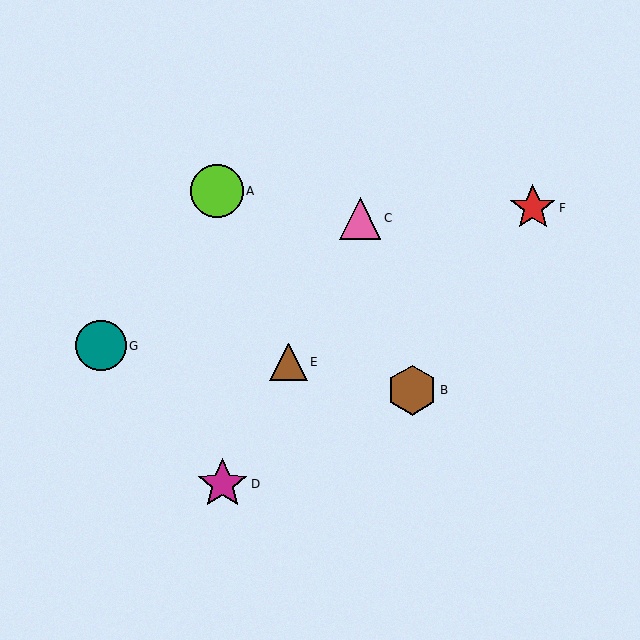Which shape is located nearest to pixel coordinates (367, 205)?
The pink triangle (labeled C) at (360, 218) is nearest to that location.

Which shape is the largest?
The lime circle (labeled A) is the largest.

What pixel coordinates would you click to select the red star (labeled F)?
Click at (533, 208) to select the red star F.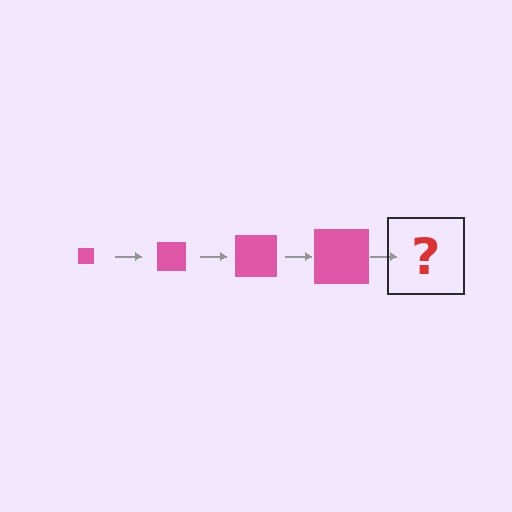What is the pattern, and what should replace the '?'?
The pattern is that the square gets progressively larger each step. The '?' should be a pink square, larger than the previous one.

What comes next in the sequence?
The next element should be a pink square, larger than the previous one.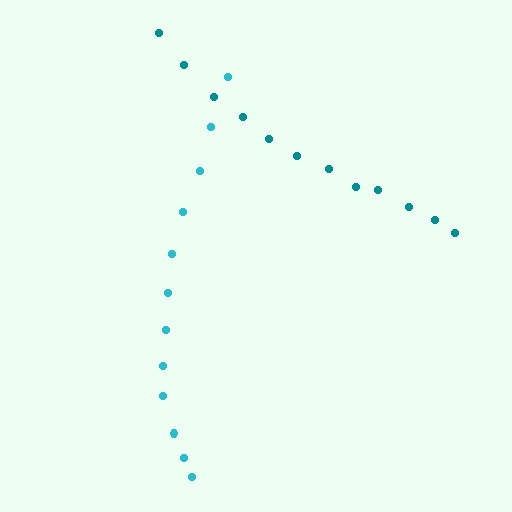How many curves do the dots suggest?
There are 2 distinct paths.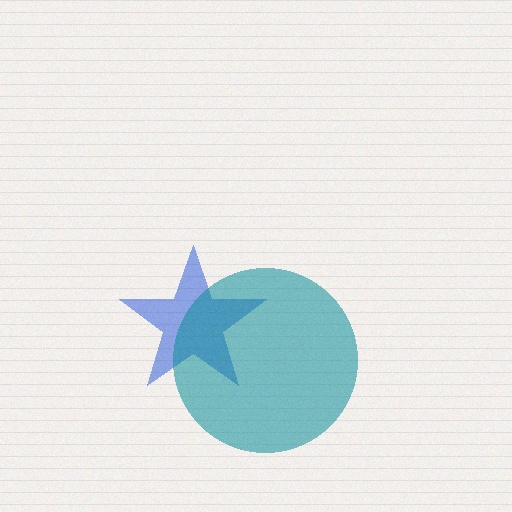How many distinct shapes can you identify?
There are 2 distinct shapes: a blue star, a teal circle.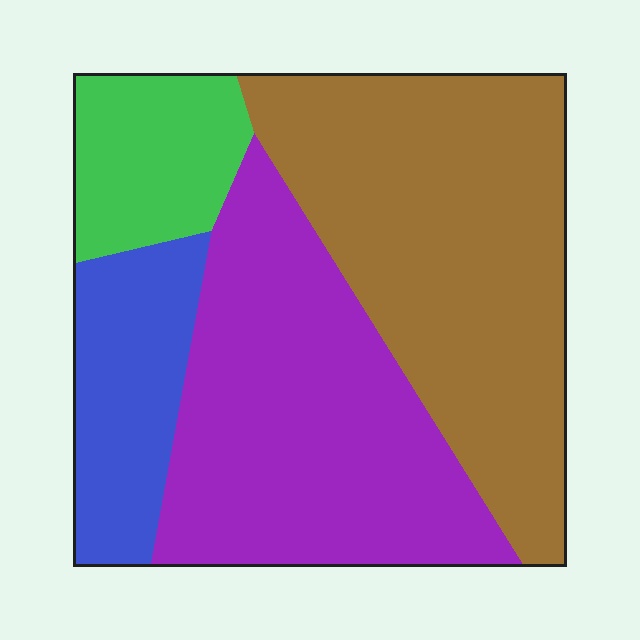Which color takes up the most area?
Brown, at roughly 40%.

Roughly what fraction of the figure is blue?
Blue covers around 15% of the figure.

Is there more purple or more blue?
Purple.